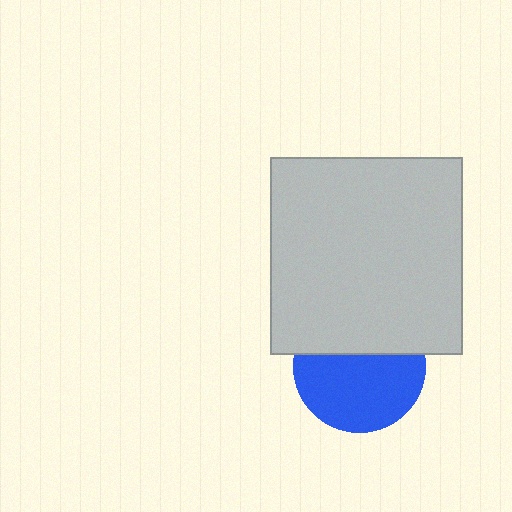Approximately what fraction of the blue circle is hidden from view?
Roughly 40% of the blue circle is hidden behind the light gray rectangle.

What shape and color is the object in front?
The object in front is a light gray rectangle.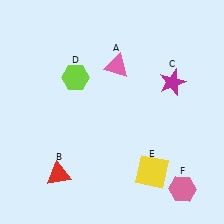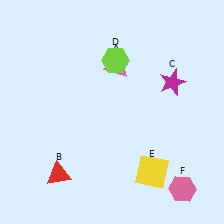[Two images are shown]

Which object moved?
The lime hexagon (D) moved right.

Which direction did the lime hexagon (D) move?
The lime hexagon (D) moved right.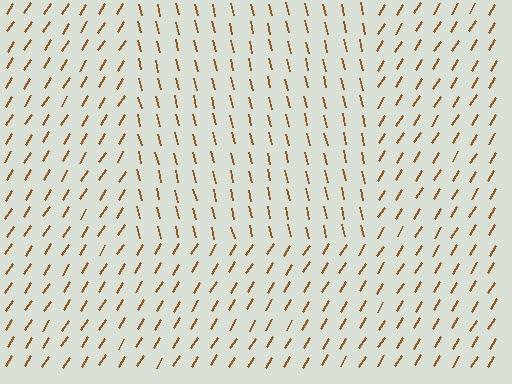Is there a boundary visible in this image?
Yes, there is a texture boundary formed by a change in line orientation.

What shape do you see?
I see a rectangle.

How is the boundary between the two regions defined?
The boundary is defined purely by a change in line orientation (approximately 45 degrees difference). All lines are the same color and thickness.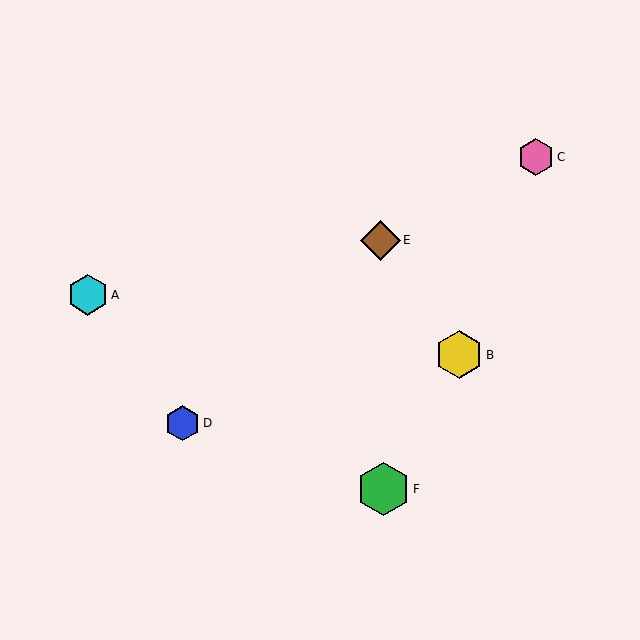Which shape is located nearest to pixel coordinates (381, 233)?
The brown diamond (labeled E) at (380, 240) is nearest to that location.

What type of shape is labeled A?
Shape A is a cyan hexagon.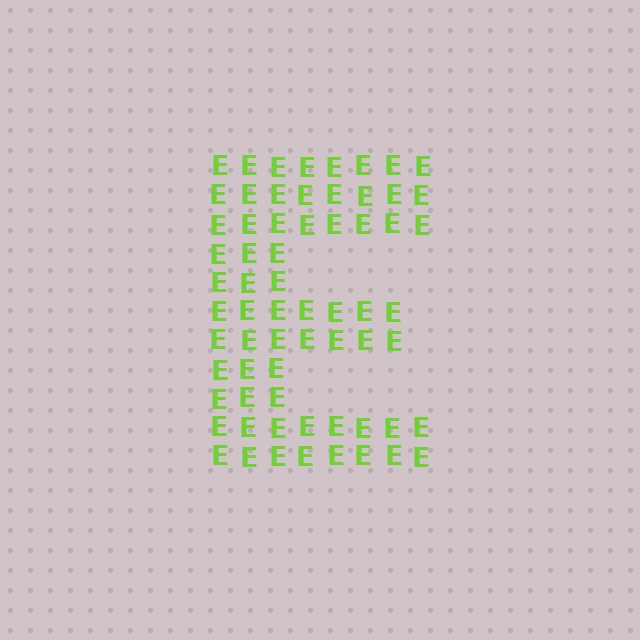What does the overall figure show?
The overall figure shows the letter E.